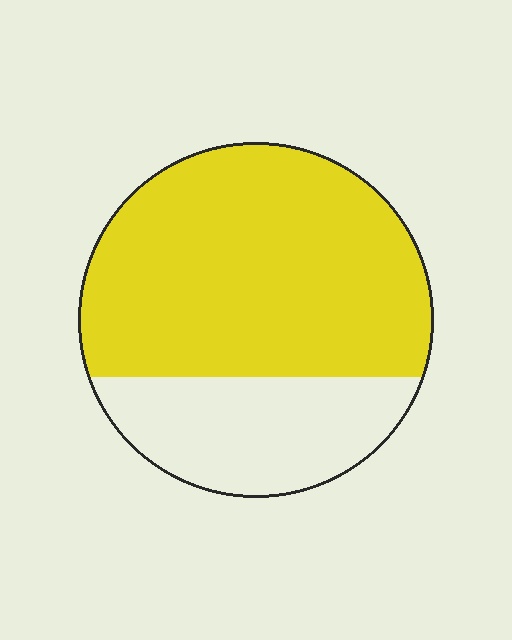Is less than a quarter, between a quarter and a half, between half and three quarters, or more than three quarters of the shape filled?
Between half and three quarters.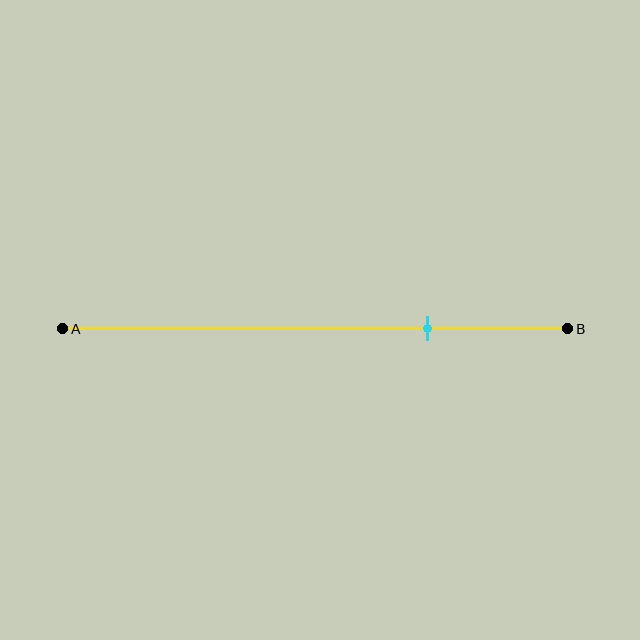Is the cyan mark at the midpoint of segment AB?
No, the mark is at about 70% from A, not at the 50% midpoint.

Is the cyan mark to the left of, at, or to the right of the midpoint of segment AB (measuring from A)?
The cyan mark is to the right of the midpoint of segment AB.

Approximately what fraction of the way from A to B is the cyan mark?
The cyan mark is approximately 70% of the way from A to B.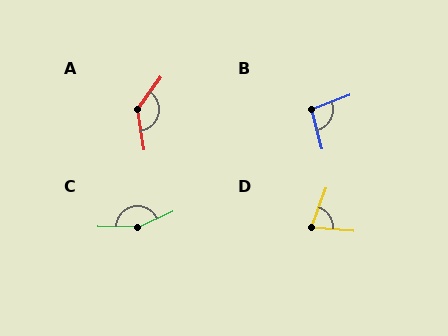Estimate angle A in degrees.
Approximately 135 degrees.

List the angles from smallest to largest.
D (75°), B (96°), A (135°), C (155°).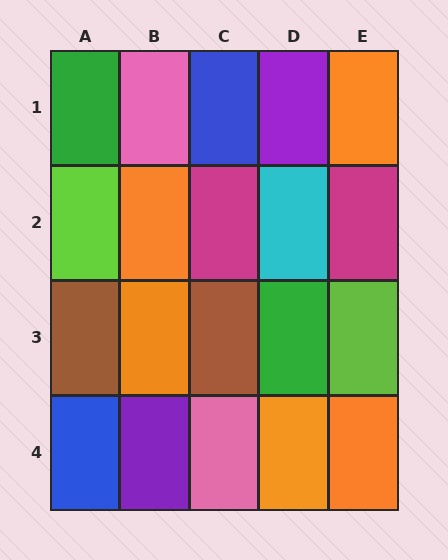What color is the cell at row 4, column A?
Blue.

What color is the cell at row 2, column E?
Magenta.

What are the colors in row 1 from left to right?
Green, pink, blue, purple, orange.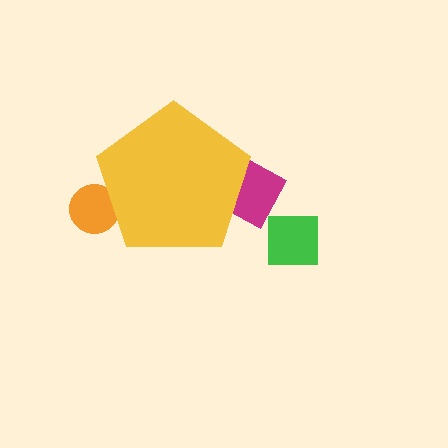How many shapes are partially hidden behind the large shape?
2 shapes are partially hidden.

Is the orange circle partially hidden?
Yes, the orange circle is partially hidden behind the yellow pentagon.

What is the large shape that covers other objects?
A yellow pentagon.